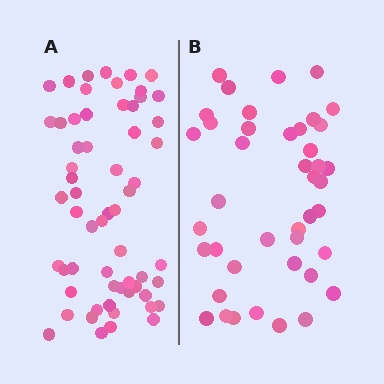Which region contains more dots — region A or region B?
Region A (the left region) has more dots.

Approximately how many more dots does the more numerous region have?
Region A has approximately 20 more dots than region B.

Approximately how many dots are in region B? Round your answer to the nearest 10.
About 40 dots. (The exact count is 42, which rounds to 40.)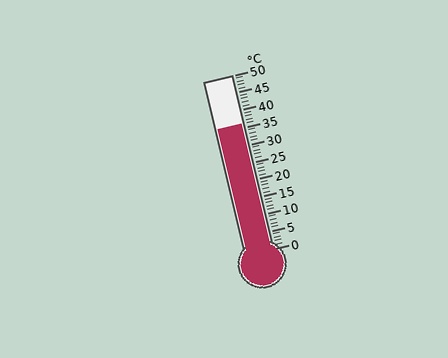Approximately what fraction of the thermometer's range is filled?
The thermometer is filled to approximately 70% of its range.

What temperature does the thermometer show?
The thermometer shows approximately 36°C.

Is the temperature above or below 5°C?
The temperature is above 5°C.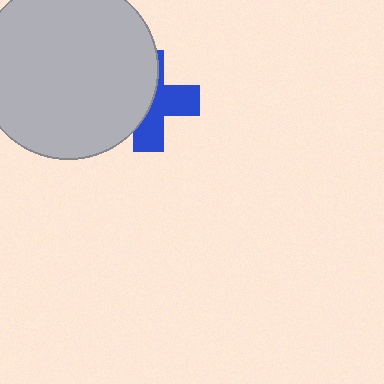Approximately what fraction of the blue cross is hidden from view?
Roughly 51% of the blue cross is hidden behind the light gray circle.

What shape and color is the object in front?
The object in front is a light gray circle.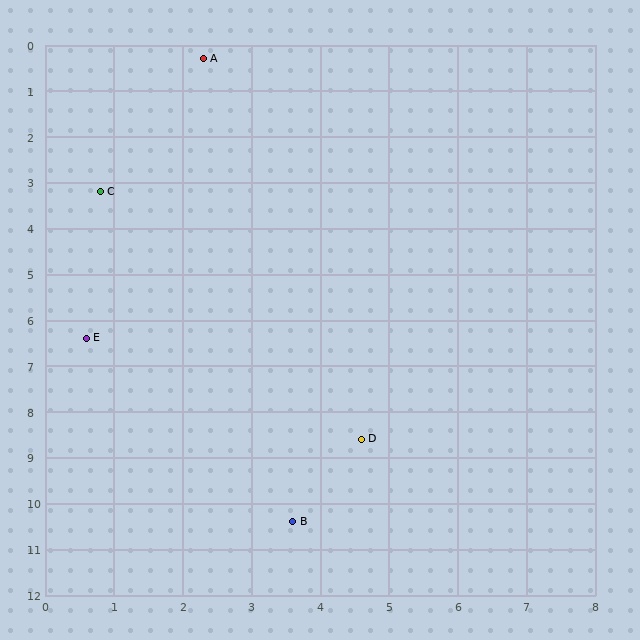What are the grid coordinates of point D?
Point D is at approximately (4.6, 8.6).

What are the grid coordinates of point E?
Point E is at approximately (0.6, 6.4).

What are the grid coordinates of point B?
Point B is at approximately (3.6, 10.4).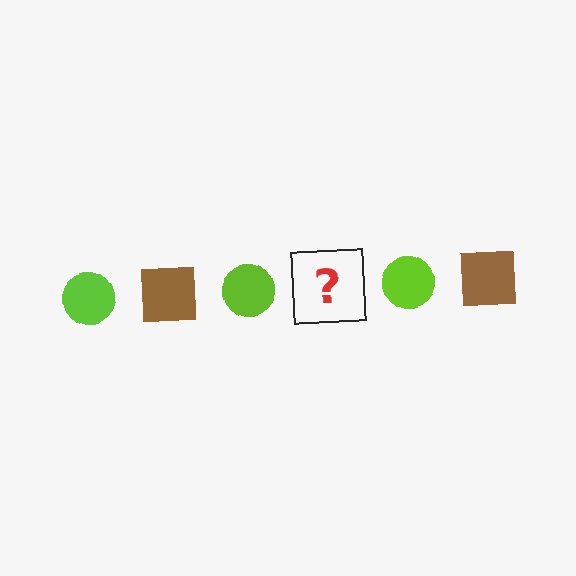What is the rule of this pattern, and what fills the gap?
The rule is that the pattern alternates between lime circle and brown square. The gap should be filled with a brown square.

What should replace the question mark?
The question mark should be replaced with a brown square.